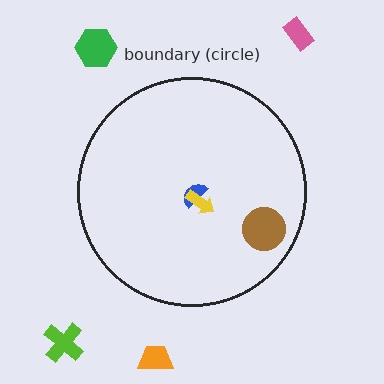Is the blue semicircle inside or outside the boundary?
Inside.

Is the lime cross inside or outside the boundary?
Outside.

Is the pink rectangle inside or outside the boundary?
Outside.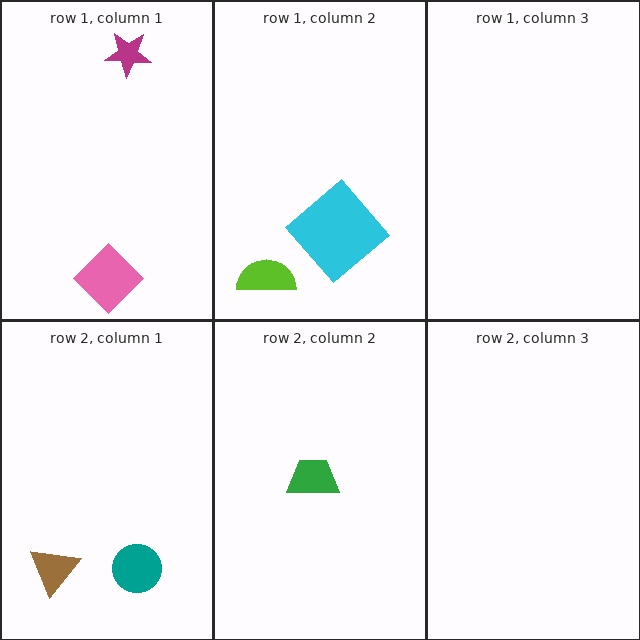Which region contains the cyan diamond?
The row 1, column 2 region.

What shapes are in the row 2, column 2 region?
The green trapezoid.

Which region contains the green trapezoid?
The row 2, column 2 region.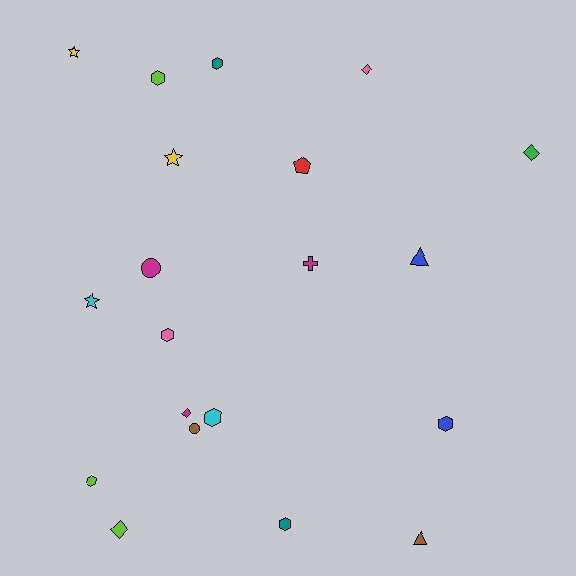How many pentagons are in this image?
There is 1 pentagon.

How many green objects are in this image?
There is 1 green object.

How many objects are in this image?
There are 20 objects.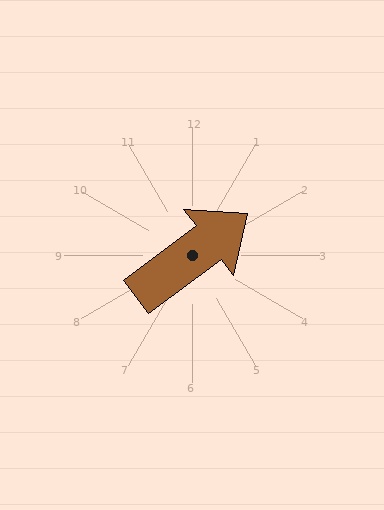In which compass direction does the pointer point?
Northeast.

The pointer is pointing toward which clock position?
Roughly 2 o'clock.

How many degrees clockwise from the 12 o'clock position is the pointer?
Approximately 53 degrees.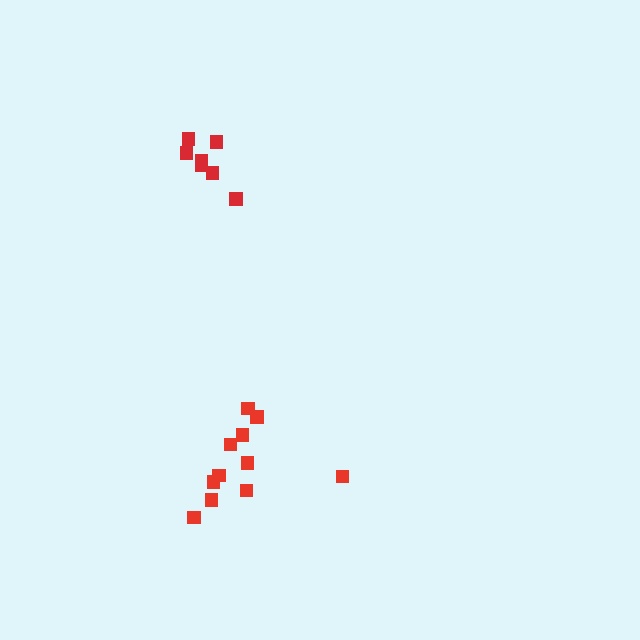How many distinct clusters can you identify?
There are 2 distinct clusters.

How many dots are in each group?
Group 1: 11 dots, Group 2: 7 dots (18 total).